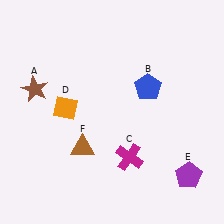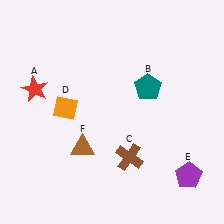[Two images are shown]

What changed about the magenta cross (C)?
In Image 1, C is magenta. In Image 2, it changed to brown.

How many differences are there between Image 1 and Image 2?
There are 3 differences between the two images.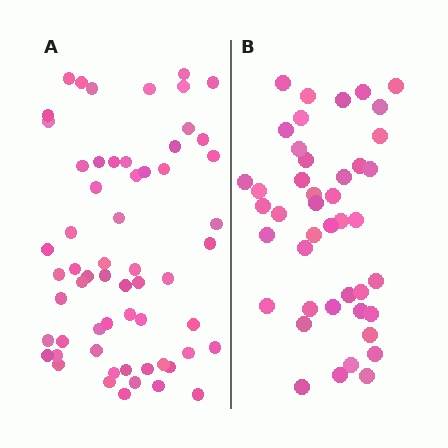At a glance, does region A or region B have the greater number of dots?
Region A (the left region) has more dots.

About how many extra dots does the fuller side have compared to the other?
Region A has approximately 15 more dots than region B.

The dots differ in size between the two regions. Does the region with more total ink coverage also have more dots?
No. Region B has more total ink coverage because its dots are larger, but region A actually contains more individual dots. Total area can be misleading — the number of items is what matters here.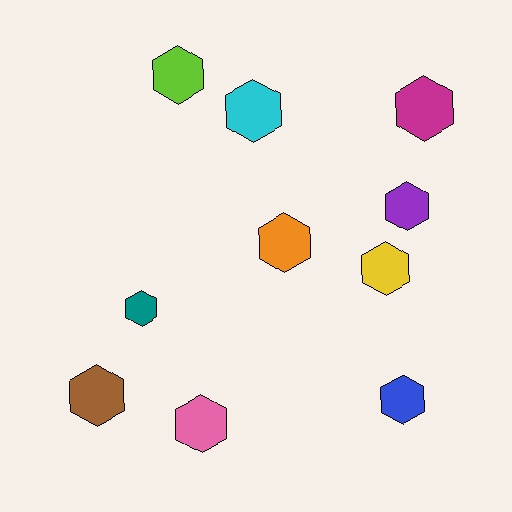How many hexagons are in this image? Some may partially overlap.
There are 10 hexagons.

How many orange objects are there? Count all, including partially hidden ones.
There is 1 orange object.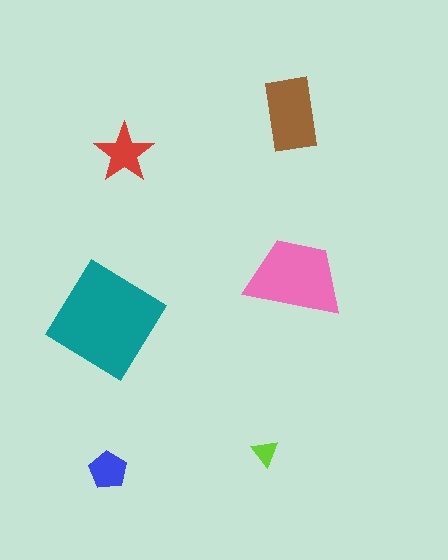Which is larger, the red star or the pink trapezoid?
The pink trapezoid.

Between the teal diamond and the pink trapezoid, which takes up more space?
The teal diamond.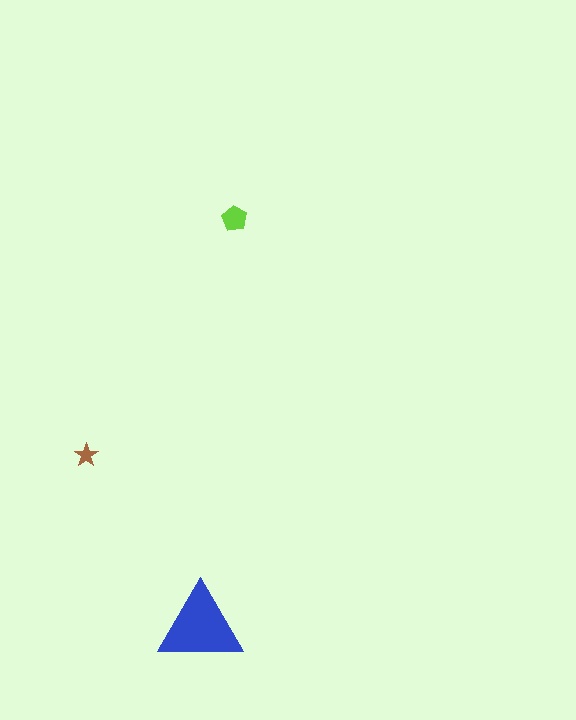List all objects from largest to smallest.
The blue triangle, the lime pentagon, the brown star.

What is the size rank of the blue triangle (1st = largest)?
1st.